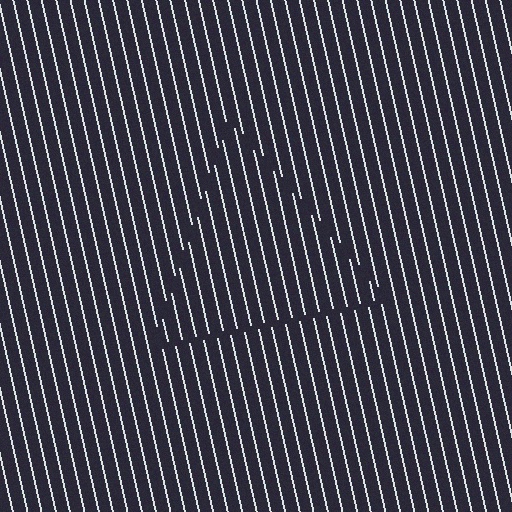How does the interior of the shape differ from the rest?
The interior of the shape contains the same grating, shifted by half a period — the contour is defined by the phase discontinuity where line-ends from the inner and outer gratings abut.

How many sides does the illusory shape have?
3 sides — the line-ends trace a triangle.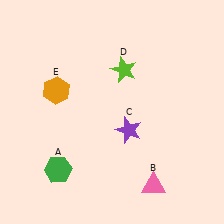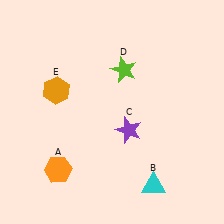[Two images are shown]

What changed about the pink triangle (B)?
In Image 1, B is pink. In Image 2, it changed to cyan.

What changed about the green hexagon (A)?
In Image 1, A is green. In Image 2, it changed to orange.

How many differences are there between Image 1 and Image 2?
There are 2 differences between the two images.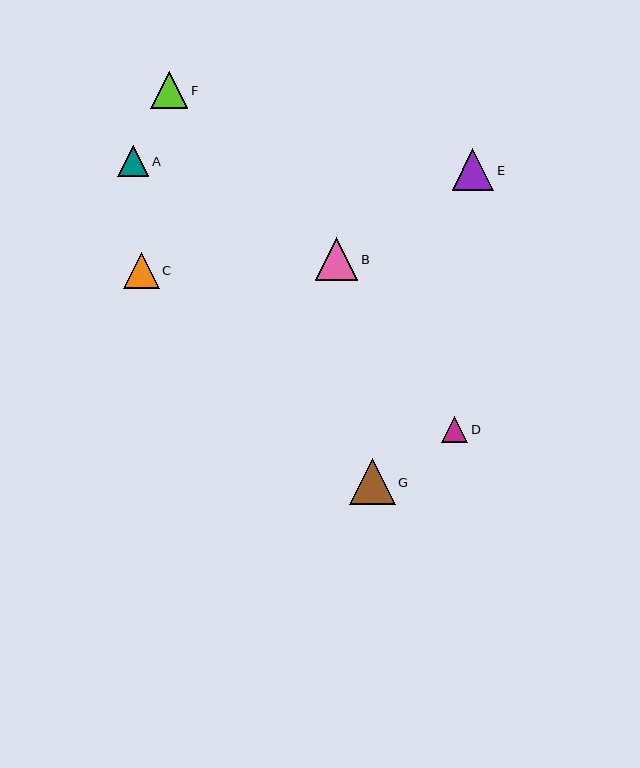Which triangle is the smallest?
Triangle D is the smallest with a size of approximately 26 pixels.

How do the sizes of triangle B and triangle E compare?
Triangle B and triangle E are approximately the same size.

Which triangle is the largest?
Triangle G is the largest with a size of approximately 46 pixels.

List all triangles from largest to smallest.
From largest to smallest: G, B, E, F, C, A, D.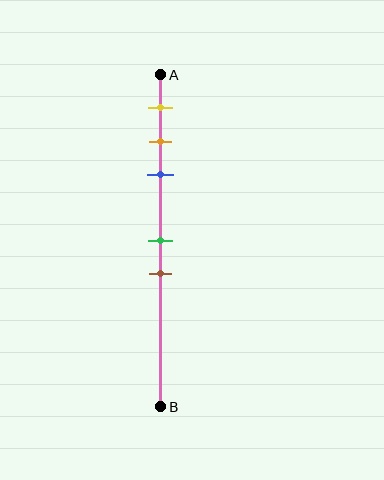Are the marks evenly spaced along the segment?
No, the marks are not evenly spaced.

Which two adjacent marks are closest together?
The orange and blue marks are the closest adjacent pair.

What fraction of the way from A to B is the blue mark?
The blue mark is approximately 30% (0.3) of the way from A to B.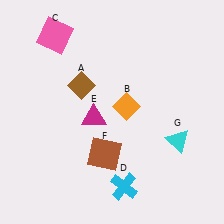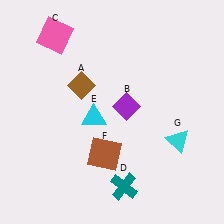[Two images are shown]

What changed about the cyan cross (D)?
In Image 1, D is cyan. In Image 2, it changed to teal.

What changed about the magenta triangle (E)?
In Image 1, E is magenta. In Image 2, it changed to cyan.